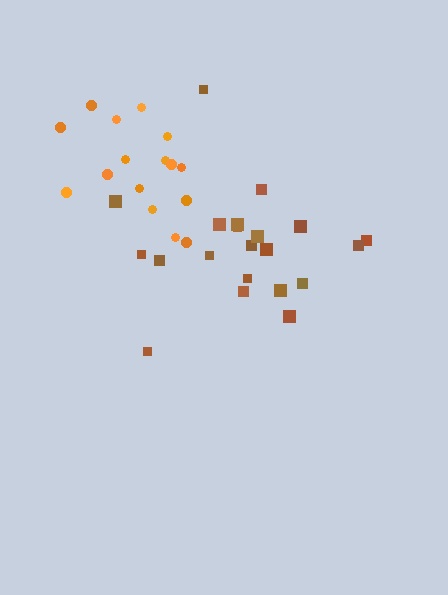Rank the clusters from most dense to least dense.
brown, orange.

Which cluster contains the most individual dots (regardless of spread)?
Brown (21).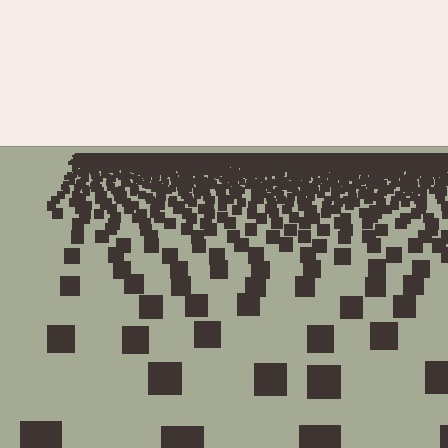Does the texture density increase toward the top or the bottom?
Density increases toward the top.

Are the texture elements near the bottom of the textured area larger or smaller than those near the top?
Larger. Near the bottom, elements are closer to the viewer and appear at a bigger on-screen size.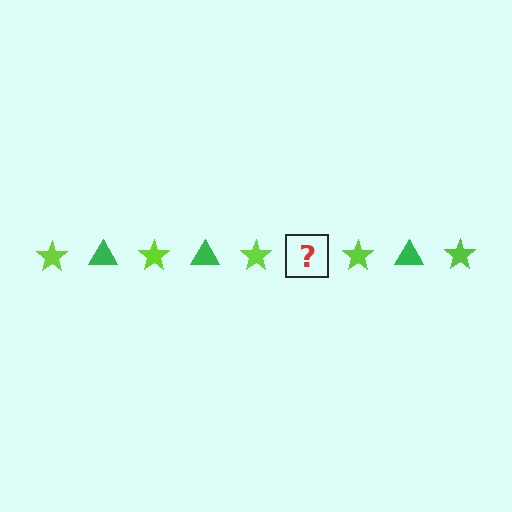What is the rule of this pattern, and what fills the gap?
The rule is that the pattern alternates between lime star and green triangle. The gap should be filled with a green triangle.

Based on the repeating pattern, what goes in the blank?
The blank should be a green triangle.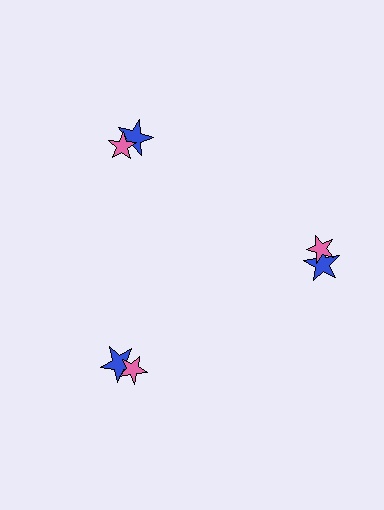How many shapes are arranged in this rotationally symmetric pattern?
There are 6 shapes, arranged in 3 groups of 2.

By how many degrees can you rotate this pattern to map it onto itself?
The pattern maps onto itself every 120 degrees of rotation.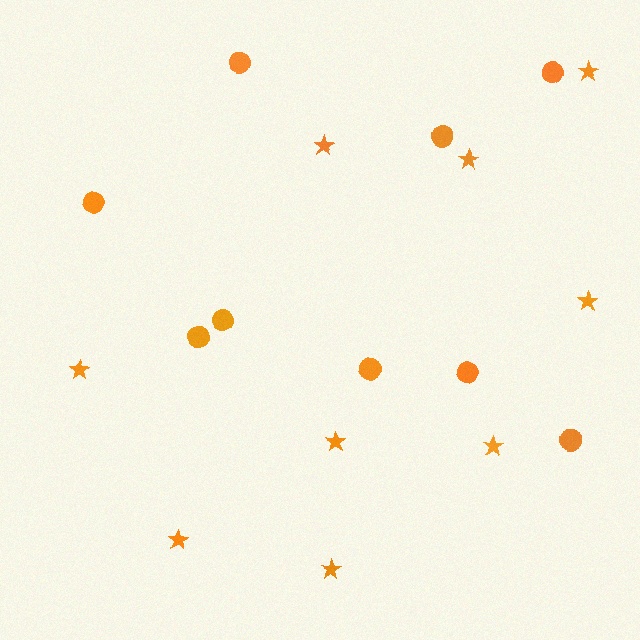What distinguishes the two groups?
There are 2 groups: one group of stars (9) and one group of circles (9).